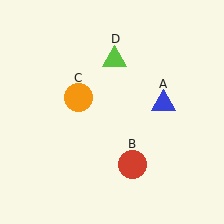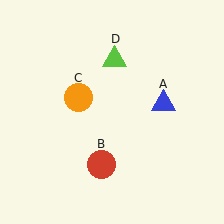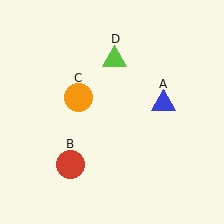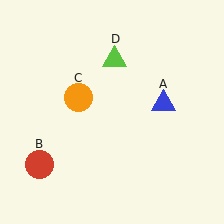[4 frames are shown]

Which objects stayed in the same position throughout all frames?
Blue triangle (object A) and orange circle (object C) and lime triangle (object D) remained stationary.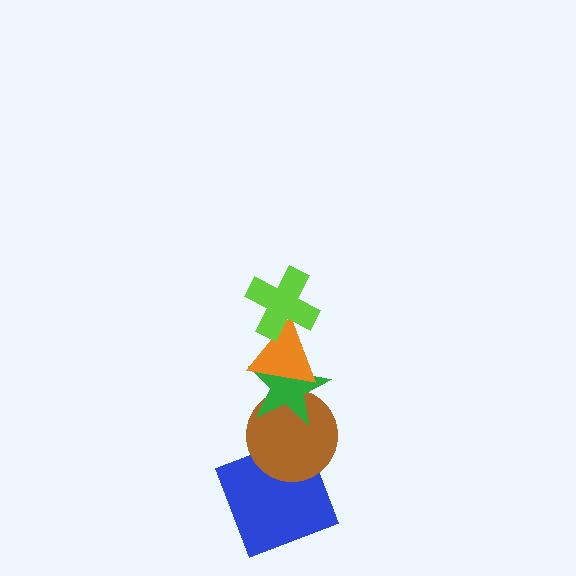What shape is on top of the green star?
The orange triangle is on top of the green star.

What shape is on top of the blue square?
The brown circle is on top of the blue square.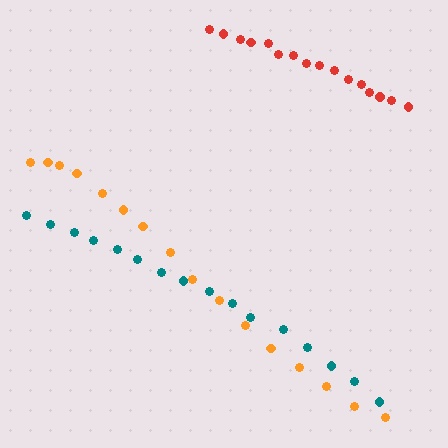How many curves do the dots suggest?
There are 3 distinct paths.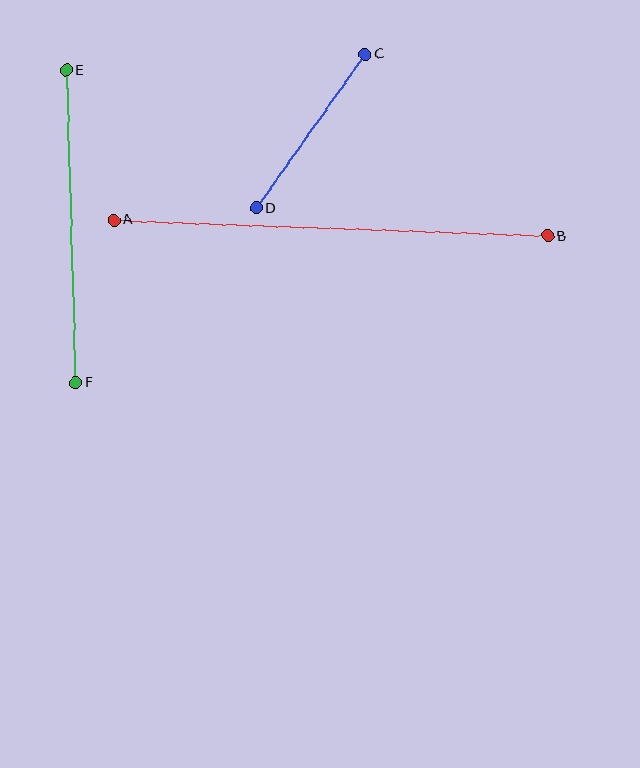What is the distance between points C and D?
The distance is approximately 188 pixels.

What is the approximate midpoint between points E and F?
The midpoint is at approximately (71, 226) pixels.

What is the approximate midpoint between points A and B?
The midpoint is at approximately (331, 228) pixels.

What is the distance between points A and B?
The distance is approximately 434 pixels.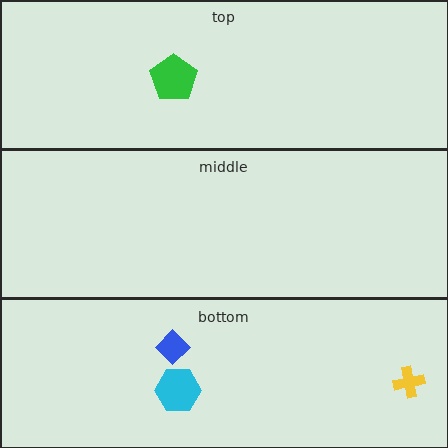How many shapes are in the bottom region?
3.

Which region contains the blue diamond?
The bottom region.